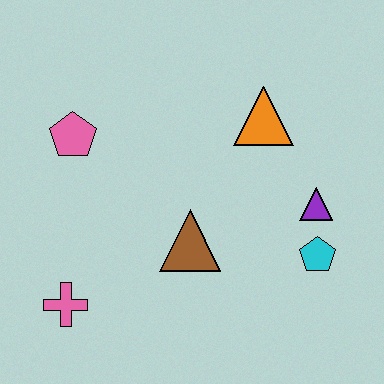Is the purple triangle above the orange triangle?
No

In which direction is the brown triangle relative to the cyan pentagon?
The brown triangle is to the left of the cyan pentagon.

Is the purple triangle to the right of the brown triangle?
Yes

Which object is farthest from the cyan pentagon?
The pink pentagon is farthest from the cyan pentagon.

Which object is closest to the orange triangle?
The purple triangle is closest to the orange triangle.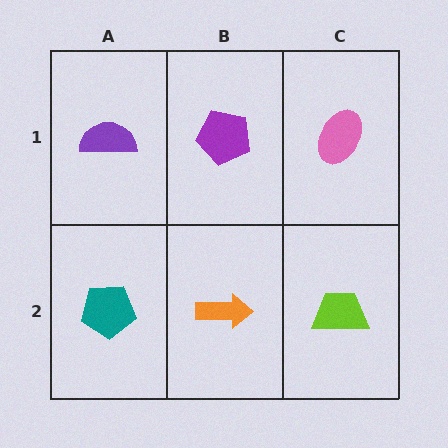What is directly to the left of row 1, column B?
A purple semicircle.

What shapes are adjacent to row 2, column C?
A pink ellipse (row 1, column C), an orange arrow (row 2, column B).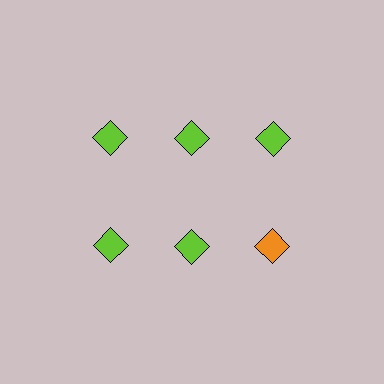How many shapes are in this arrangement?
There are 6 shapes arranged in a grid pattern.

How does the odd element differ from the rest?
It has a different color: orange instead of lime.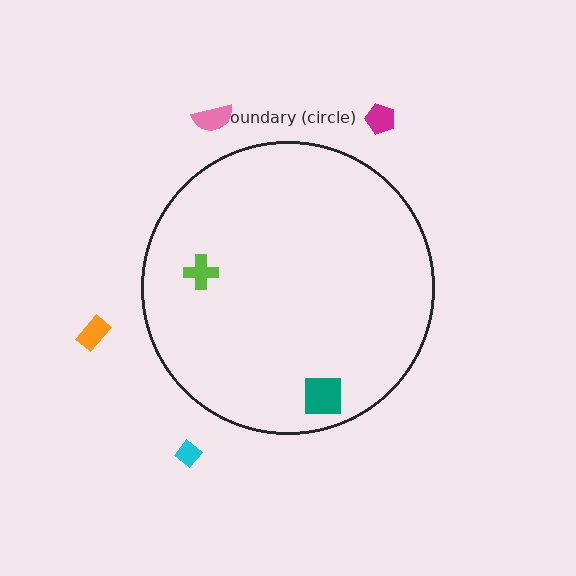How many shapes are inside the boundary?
2 inside, 4 outside.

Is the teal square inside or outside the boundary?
Inside.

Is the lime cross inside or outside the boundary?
Inside.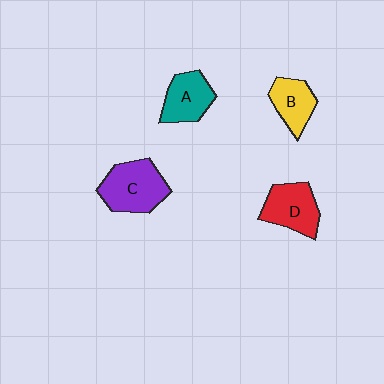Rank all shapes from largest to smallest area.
From largest to smallest: C (purple), D (red), A (teal), B (yellow).